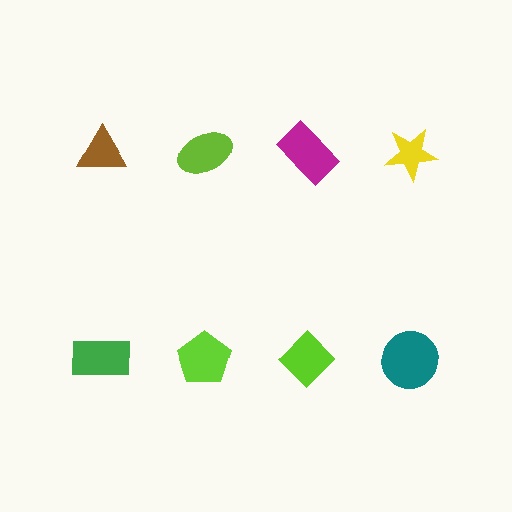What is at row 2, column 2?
A lime pentagon.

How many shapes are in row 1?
4 shapes.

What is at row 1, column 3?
A magenta rectangle.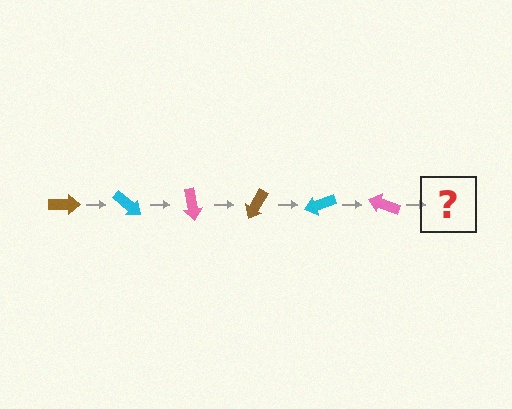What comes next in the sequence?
The next element should be a brown arrow, rotated 240 degrees from the start.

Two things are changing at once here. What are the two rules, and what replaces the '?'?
The two rules are that it rotates 40 degrees each step and the color cycles through brown, cyan, and pink. The '?' should be a brown arrow, rotated 240 degrees from the start.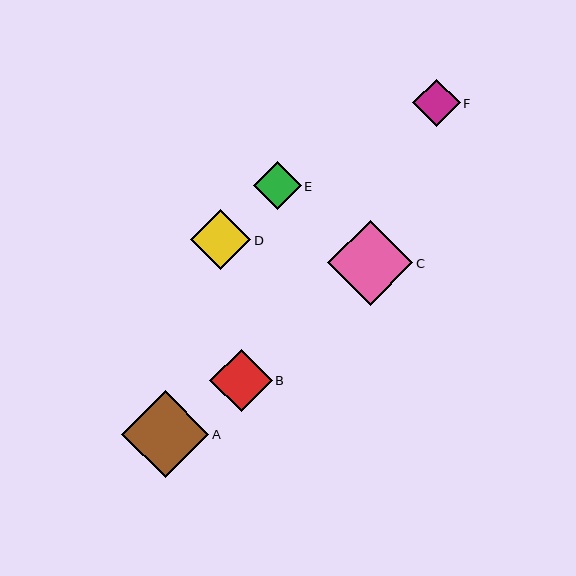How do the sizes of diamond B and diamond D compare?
Diamond B and diamond D are approximately the same size.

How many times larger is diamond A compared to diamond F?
Diamond A is approximately 1.8 times the size of diamond F.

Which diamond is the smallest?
Diamond F is the smallest with a size of approximately 47 pixels.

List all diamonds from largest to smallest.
From largest to smallest: A, C, B, D, E, F.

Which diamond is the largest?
Diamond A is the largest with a size of approximately 87 pixels.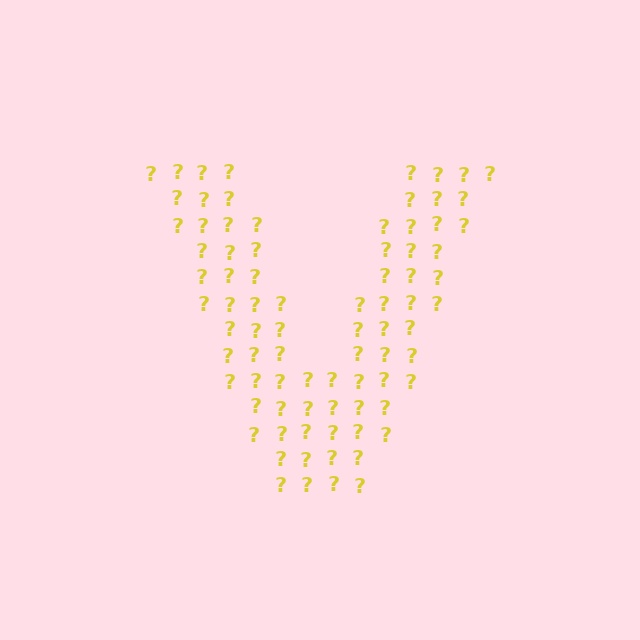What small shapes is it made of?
It is made of small question marks.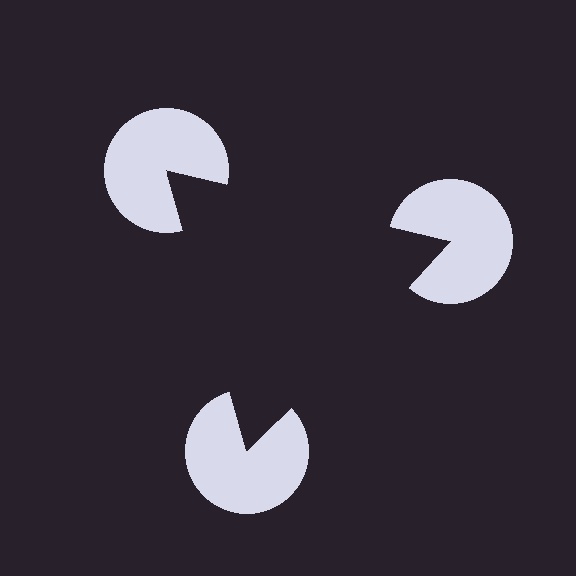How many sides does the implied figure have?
3 sides.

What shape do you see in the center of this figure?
An illusory triangle — its edges are inferred from the aligned wedge cuts in the pac-man discs, not physically drawn.